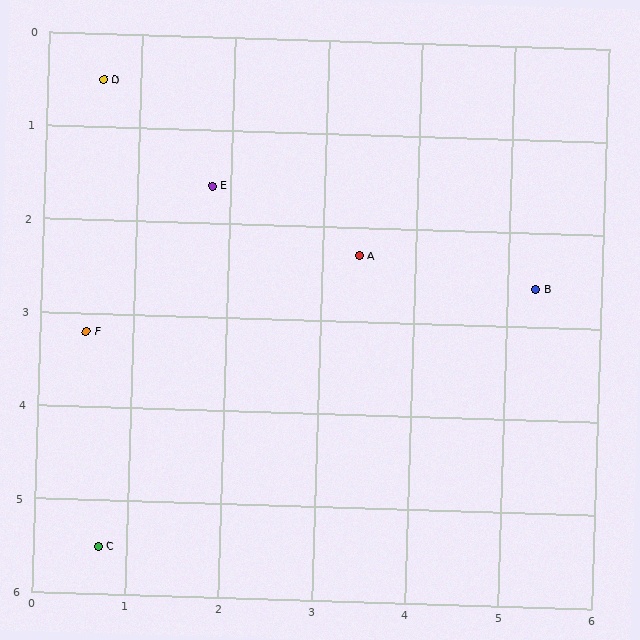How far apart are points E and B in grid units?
Points E and B are about 3.6 grid units apart.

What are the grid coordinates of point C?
Point C is at approximately (0.7, 5.5).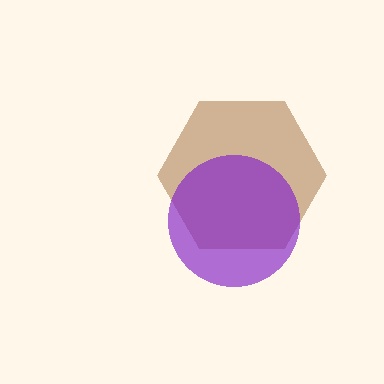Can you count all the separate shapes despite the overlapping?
Yes, there are 2 separate shapes.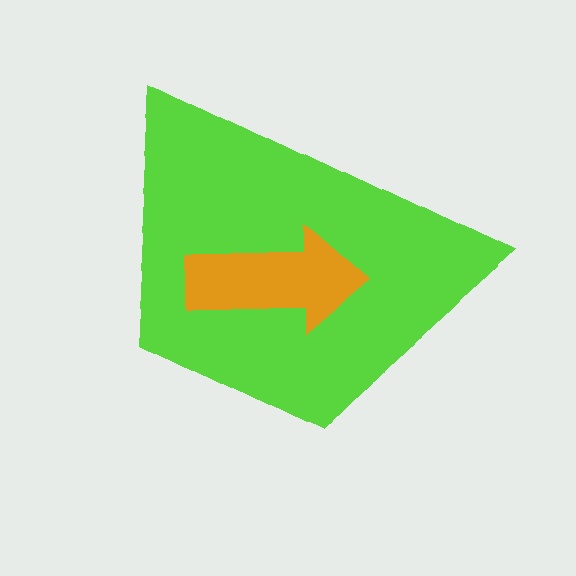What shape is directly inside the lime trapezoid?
The orange arrow.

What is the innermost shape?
The orange arrow.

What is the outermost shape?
The lime trapezoid.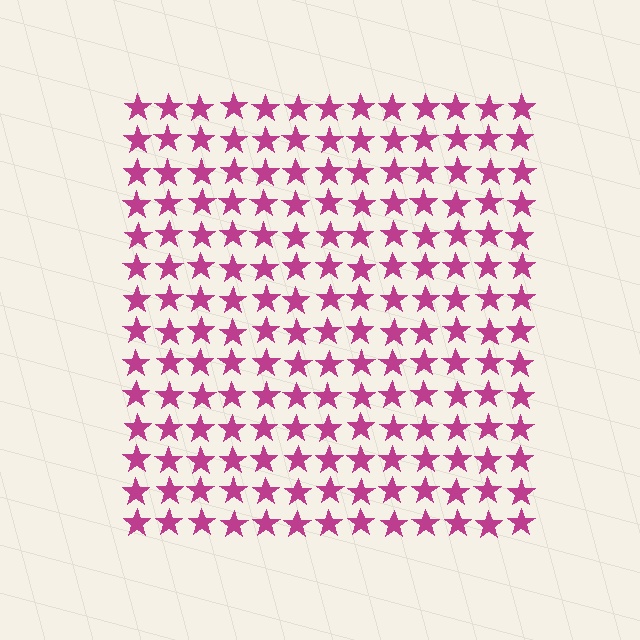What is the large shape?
The large shape is a square.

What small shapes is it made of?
It is made of small stars.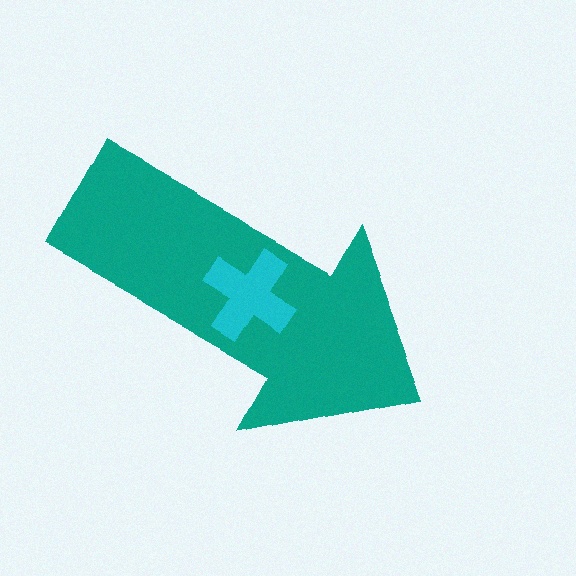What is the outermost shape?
The teal arrow.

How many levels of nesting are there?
2.